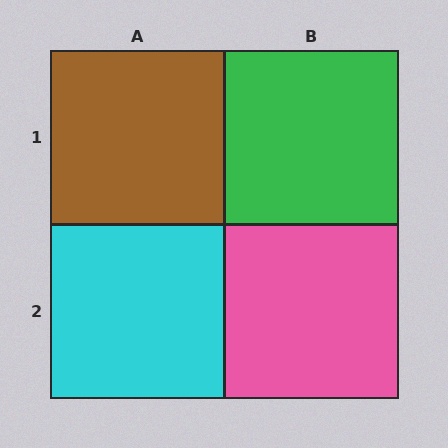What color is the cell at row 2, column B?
Pink.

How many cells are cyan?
1 cell is cyan.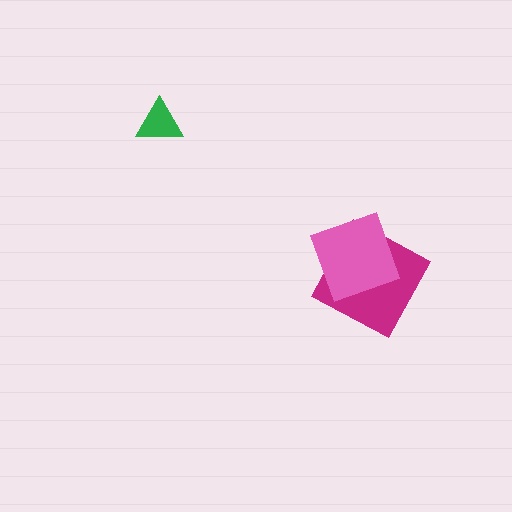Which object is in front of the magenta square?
The pink square is in front of the magenta square.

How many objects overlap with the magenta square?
1 object overlaps with the magenta square.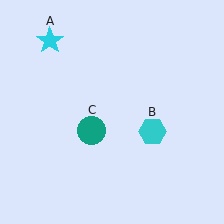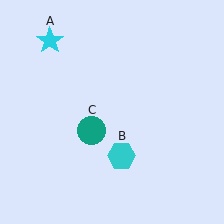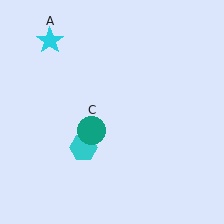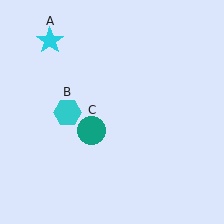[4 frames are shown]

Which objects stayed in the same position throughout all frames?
Cyan star (object A) and teal circle (object C) remained stationary.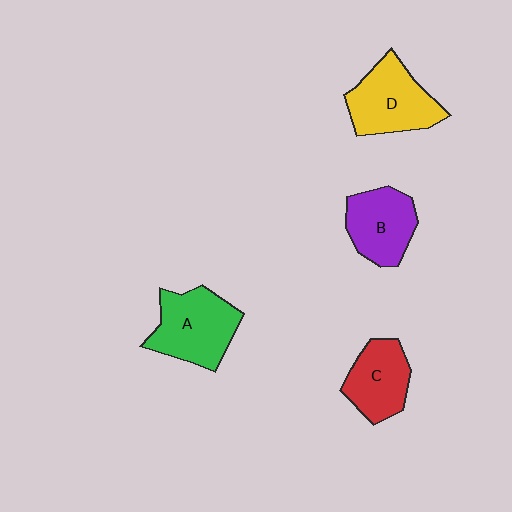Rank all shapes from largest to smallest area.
From largest to smallest: A (green), D (yellow), B (purple), C (red).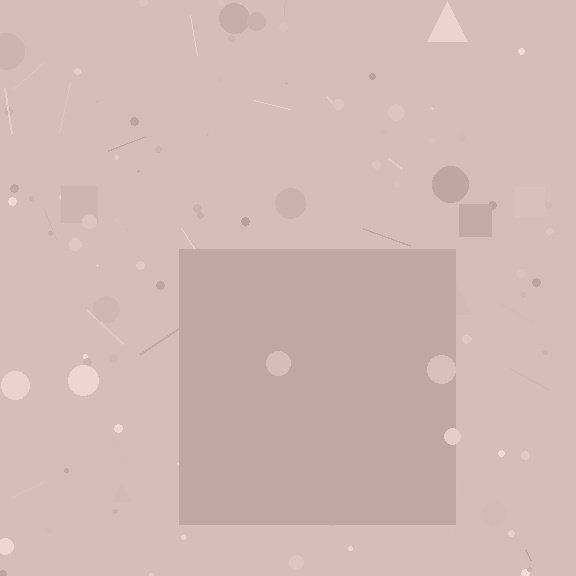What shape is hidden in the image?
A square is hidden in the image.